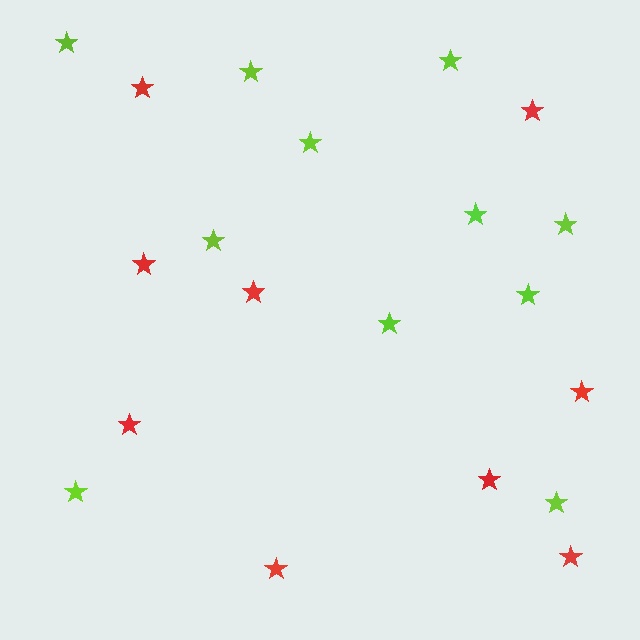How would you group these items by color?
There are 2 groups: one group of lime stars (11) and one group of red stars (9).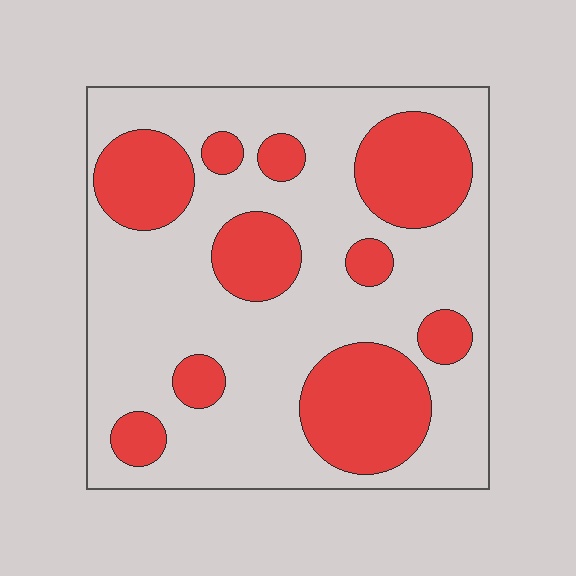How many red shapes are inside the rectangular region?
10.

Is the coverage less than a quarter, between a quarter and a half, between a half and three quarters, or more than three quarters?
Between a quarter and a half.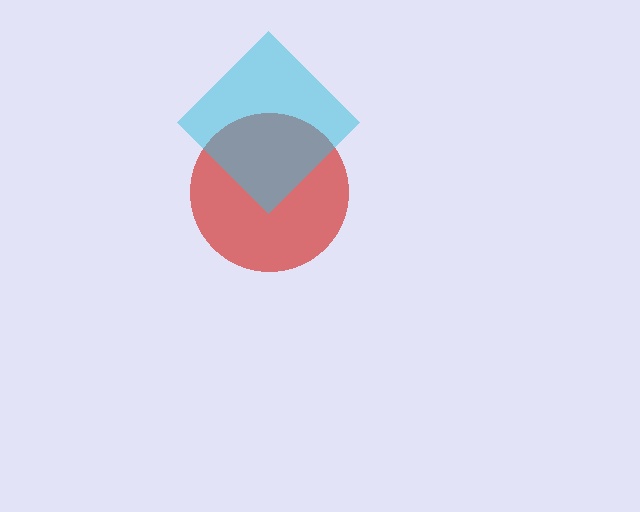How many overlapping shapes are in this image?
There are 2 overlapping shapes in the image.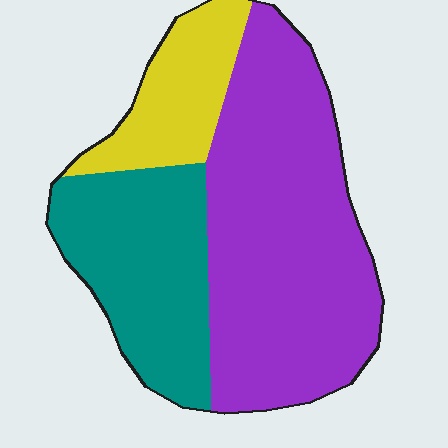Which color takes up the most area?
Purple, at roughly 55%.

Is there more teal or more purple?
Purple.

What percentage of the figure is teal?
Teal covers about 30% of the figure.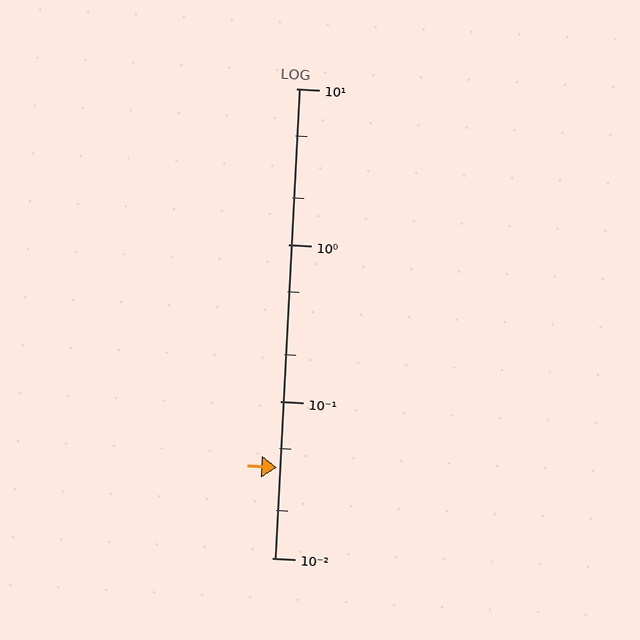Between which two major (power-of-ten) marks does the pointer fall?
The pointer is between 0.01 and 0.1.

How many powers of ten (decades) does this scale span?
The scale spans 3 decades, from 0.01 to 10.